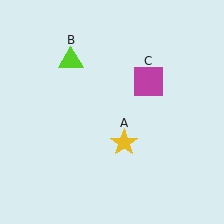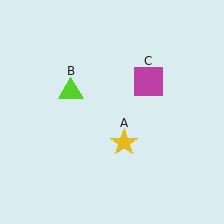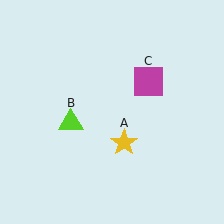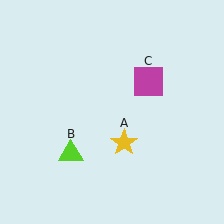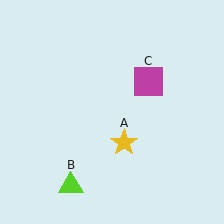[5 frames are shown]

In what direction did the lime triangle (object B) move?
The lime triangle (object B) moved down.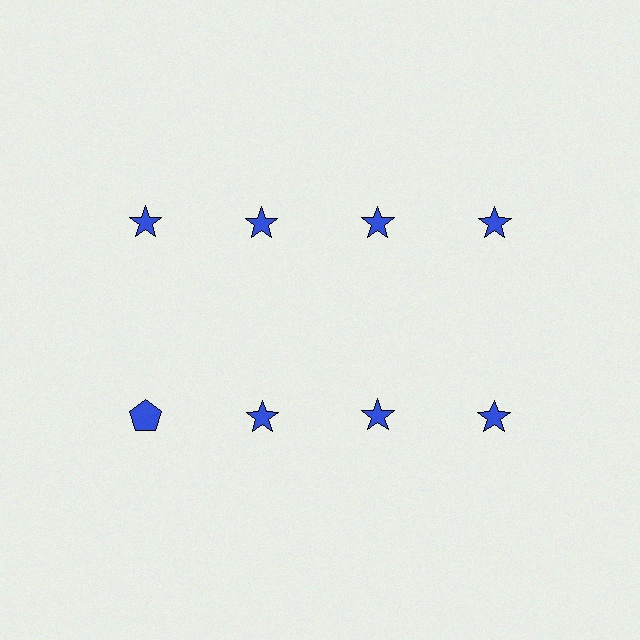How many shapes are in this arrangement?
There are 8 shapes arranged in a grid pattern.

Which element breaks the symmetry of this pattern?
The blue pentagon in the second row, leftmost column breaks the symmetry. All other shapes are blue stars.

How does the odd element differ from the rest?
It has a different shape: pentagon instead of star.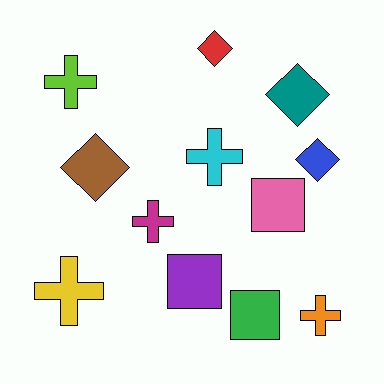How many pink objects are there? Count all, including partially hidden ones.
There is 1 pink object.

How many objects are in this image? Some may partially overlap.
There are 12 objects.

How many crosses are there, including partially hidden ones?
There are 5 crosses.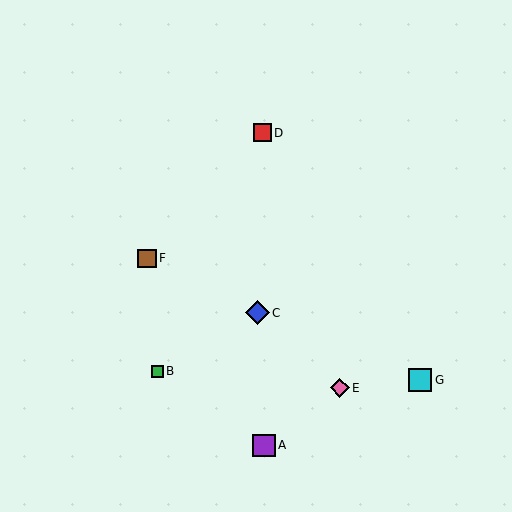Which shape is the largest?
The blue diamond (labeled C) is the largest.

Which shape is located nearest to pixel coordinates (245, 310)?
The blue diamond (labeled C) at (257, 313) is nearest to that location.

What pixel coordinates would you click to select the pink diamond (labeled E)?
Click at (340, 388) to select the pink diamond E.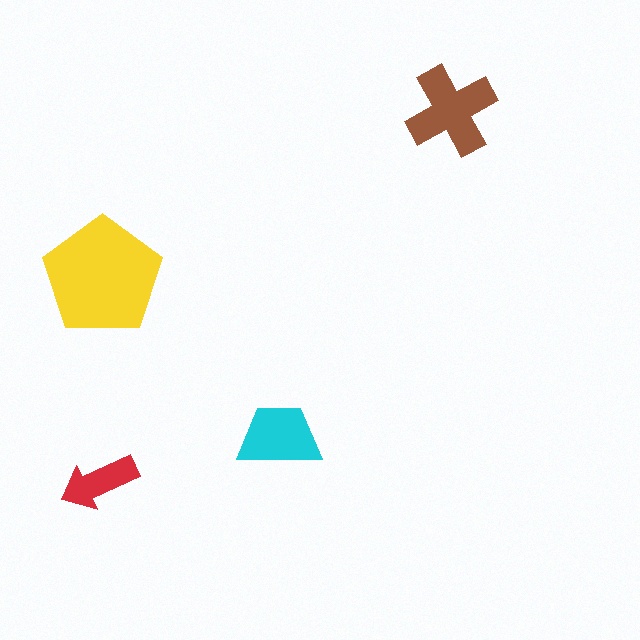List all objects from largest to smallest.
The yellow pentagon, the brown cross, the cyan trapezoid, the red arrow.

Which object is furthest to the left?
The red arrow is leftmost.